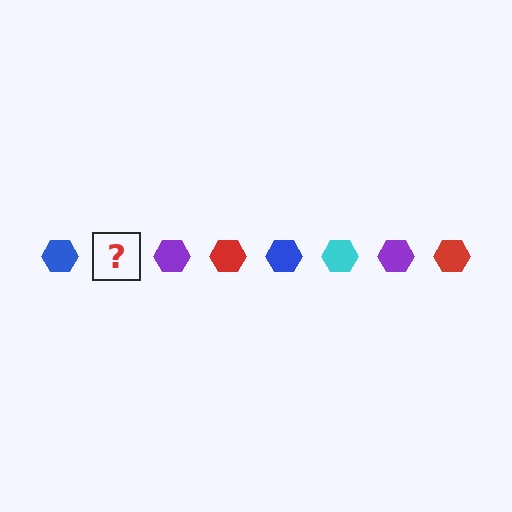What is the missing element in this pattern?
The missing element is a cyan hexagon.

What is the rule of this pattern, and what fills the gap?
The rule is that the pattern cycles through blue, cyan, purple, red hexagons. The gap should be filled with a cyan hexagon.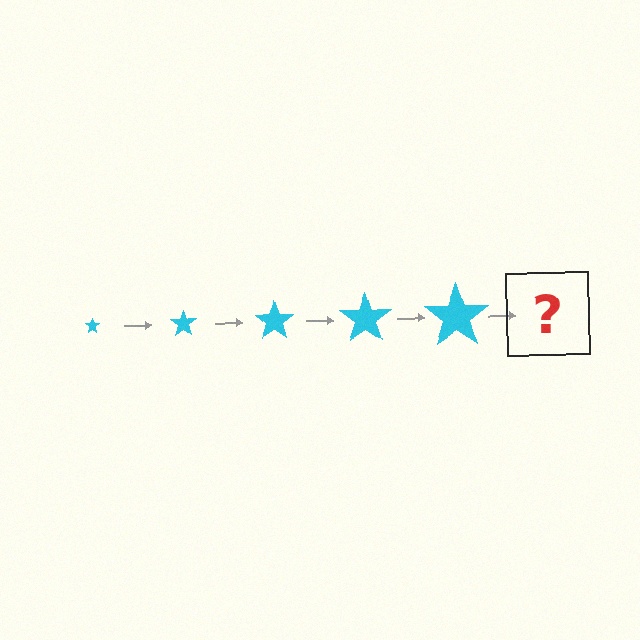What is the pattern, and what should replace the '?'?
The pattern is that the star gets progressively larger each step. The '?' should be a cyan star, larger than the previous one.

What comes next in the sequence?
The next element should be a cyan star, larger than the previous one.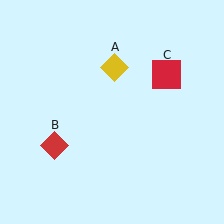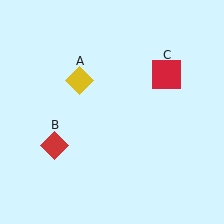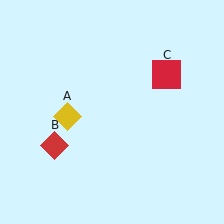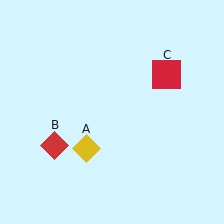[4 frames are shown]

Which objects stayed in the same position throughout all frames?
Red diamond (object B) and red square (object C) remained stationary.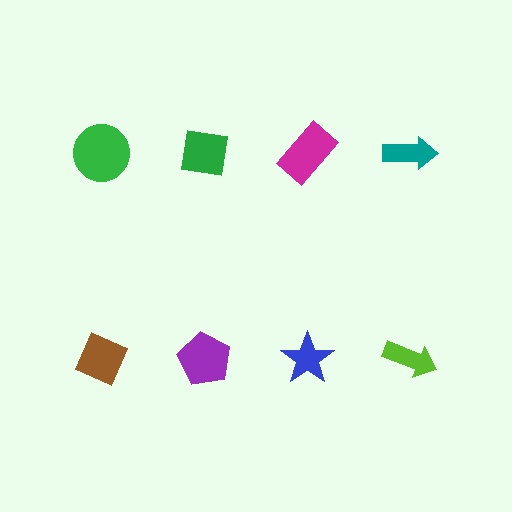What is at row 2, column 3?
A blue star.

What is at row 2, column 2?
A purple pentagon.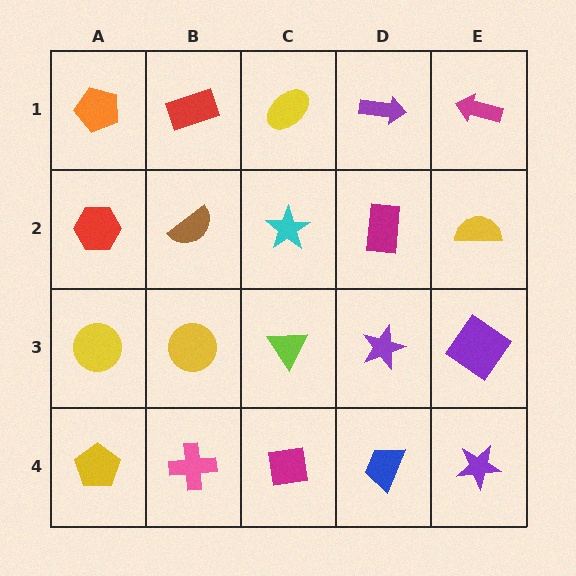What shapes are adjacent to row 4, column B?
A yellow circle (row 3, column B), a yellow pentagon (row 4, column A), a magenta square (row 4, column C).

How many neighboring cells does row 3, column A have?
3.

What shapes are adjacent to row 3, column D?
A magenta rectangle (row 2, column D), a blue trapezoid (row 4, column D), a lime triangle (row 3, column C), a purple diamond (row 3, column E).